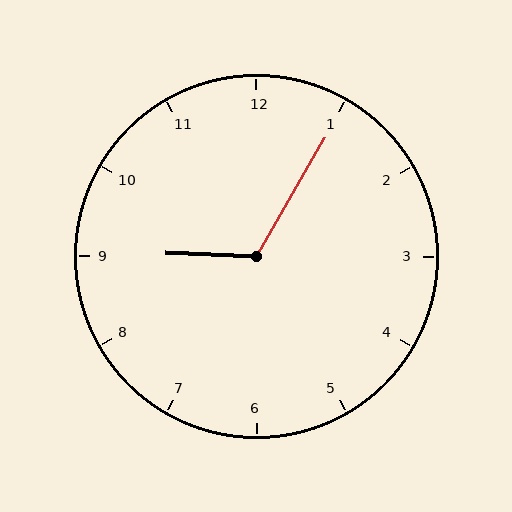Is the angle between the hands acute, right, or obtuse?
It is obtuse.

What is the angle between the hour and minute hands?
Approximately 118 degrees.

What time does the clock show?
9:05.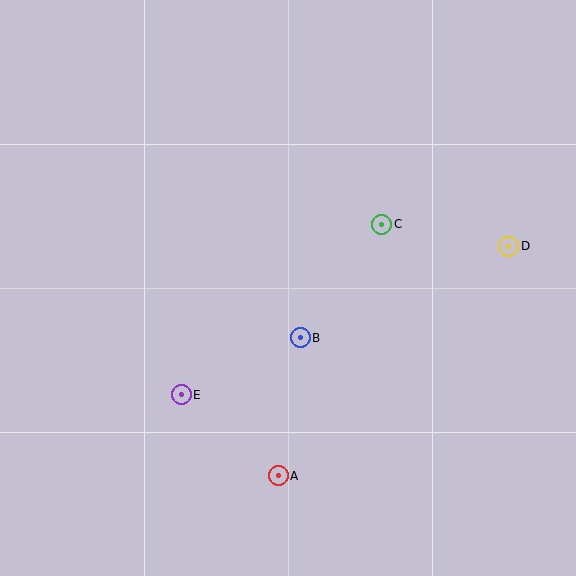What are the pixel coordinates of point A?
Point A is at (278, 476).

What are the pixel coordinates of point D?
Point D is at (509, 246).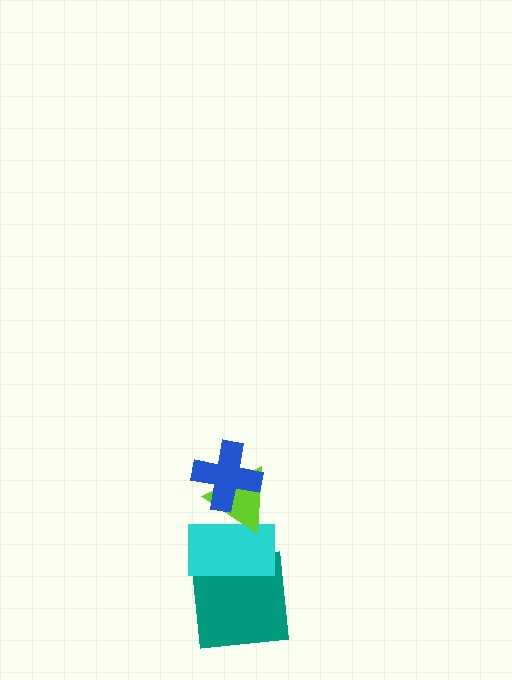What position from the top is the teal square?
The teal square is 4th from the top.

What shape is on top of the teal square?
The cyan rectangle is on top of the teal square.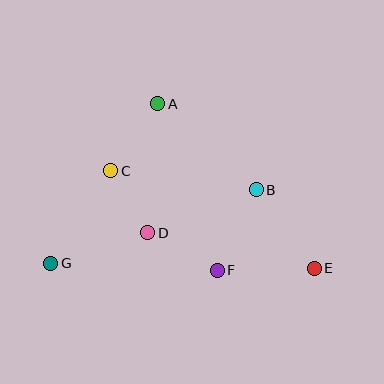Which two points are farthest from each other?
Points E and G are farthest from each other.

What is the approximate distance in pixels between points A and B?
The distance between A and B is approximately 131 pixels.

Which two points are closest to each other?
Points C and D are closest to each other.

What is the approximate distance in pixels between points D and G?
The distance between D and G is approximately 102 pixels.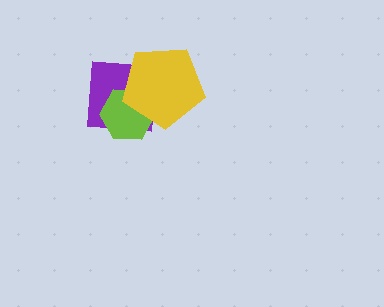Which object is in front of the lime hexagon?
The yellow pentagon is in front of the lime hexagon.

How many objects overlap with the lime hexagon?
2 objects overlap with the lime hexagon.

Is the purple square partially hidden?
Yes, it is partially covered by another shape.